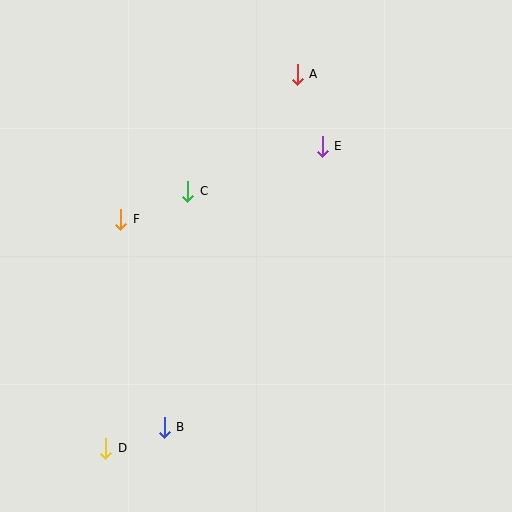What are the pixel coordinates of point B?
Point B is at (164, 427).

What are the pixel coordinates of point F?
Point F is at (121, 219).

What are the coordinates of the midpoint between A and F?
The midpoint between A and F is at (209, 147).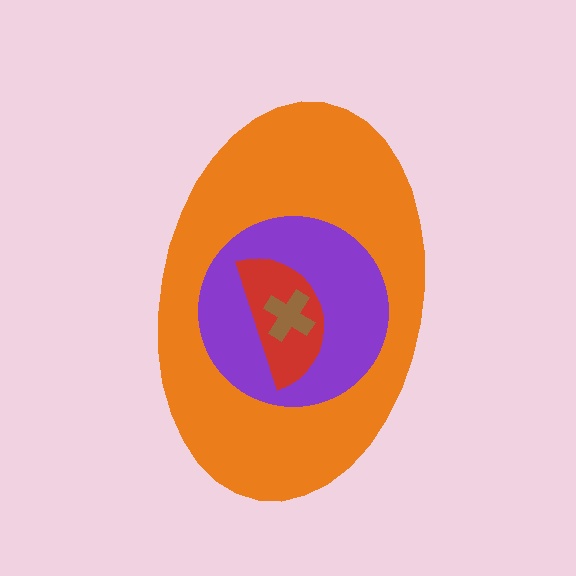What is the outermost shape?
The orange ellipse.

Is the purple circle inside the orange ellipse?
Yes.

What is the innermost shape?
The brown cross.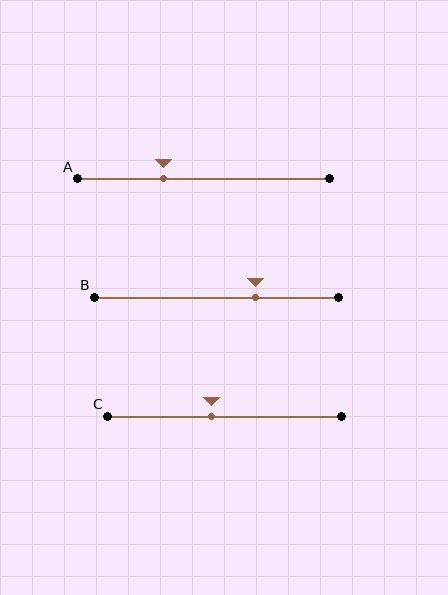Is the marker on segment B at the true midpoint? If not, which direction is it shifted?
No, the marker on segment B is shifted to the right by about 16% of the segment length.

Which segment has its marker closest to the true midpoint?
Segment C has its marker closest to the true midpoint.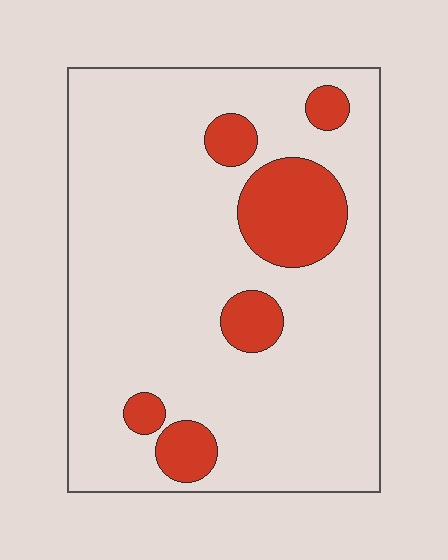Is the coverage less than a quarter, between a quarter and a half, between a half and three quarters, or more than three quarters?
Less than a quarter.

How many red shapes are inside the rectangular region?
6.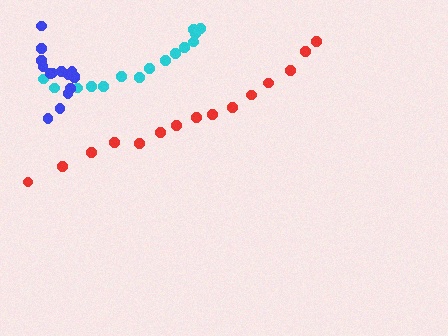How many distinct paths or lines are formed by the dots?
There are 3 distinct paths.